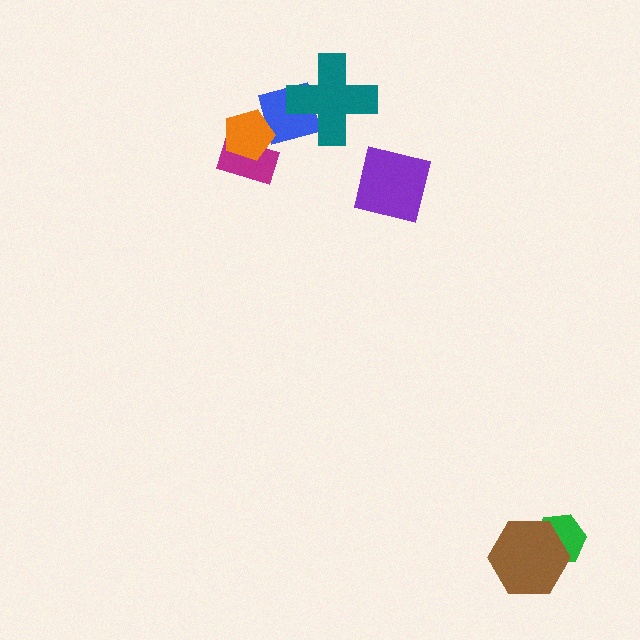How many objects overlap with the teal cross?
1 object overlaps with the teal cross.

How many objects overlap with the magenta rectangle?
1 object overlaps with the magenta rectangle.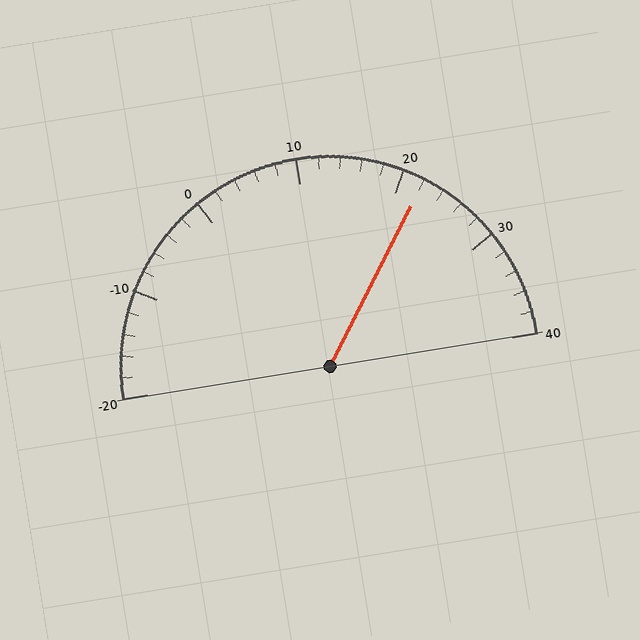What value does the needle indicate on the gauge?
The needle indicates approximately 22.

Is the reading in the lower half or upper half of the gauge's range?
The reading is in the upper half of the range (-20 to 40).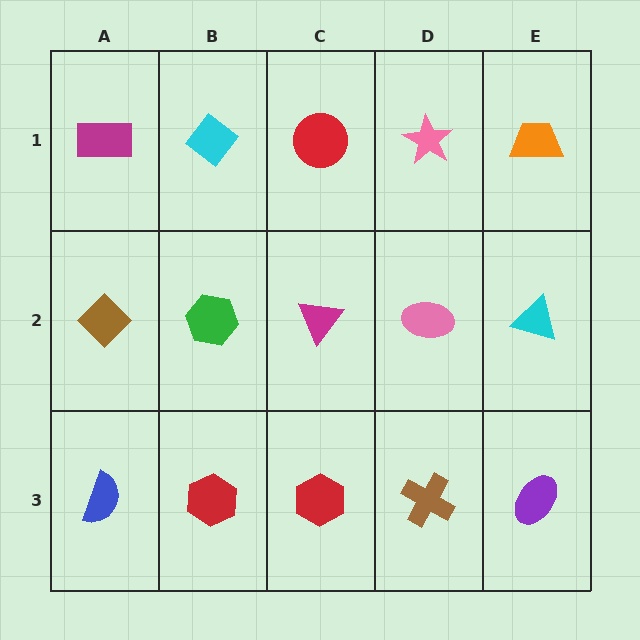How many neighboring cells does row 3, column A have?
2.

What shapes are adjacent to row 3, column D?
A pink ellipse (row 2, column D), a red hexagon (row 3, column C), a purple ellipse (row 3, column E).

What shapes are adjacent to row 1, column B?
A green hexagon (row 2, column B), a magenta rectangle (row 1, column A), a red circle (row 1, column C).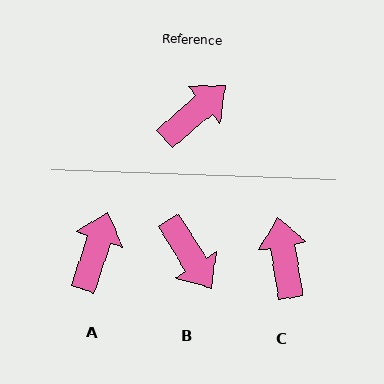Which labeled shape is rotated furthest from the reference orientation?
B, about 98 degrees away.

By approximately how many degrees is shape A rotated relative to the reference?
Approximately 31 degrees counter-clockwise.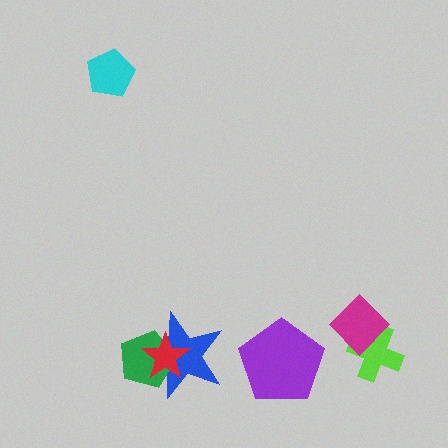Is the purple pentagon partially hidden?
No, no other shape covers it.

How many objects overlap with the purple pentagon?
0 objects overlap with the purple pentagon.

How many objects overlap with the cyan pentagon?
0 objects overlap with the cyan pentagon.